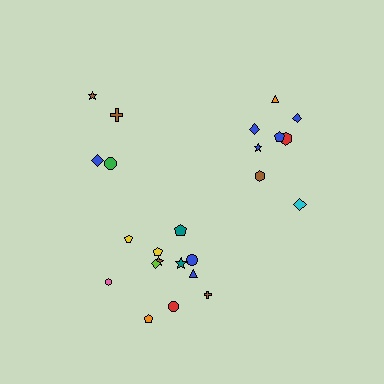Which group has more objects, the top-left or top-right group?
The top-right group.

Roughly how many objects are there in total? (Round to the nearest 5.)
Roughly 25 objects in total.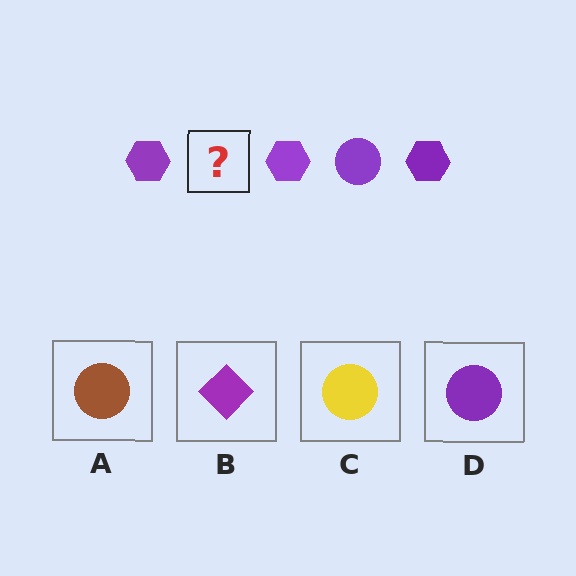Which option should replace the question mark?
Option D.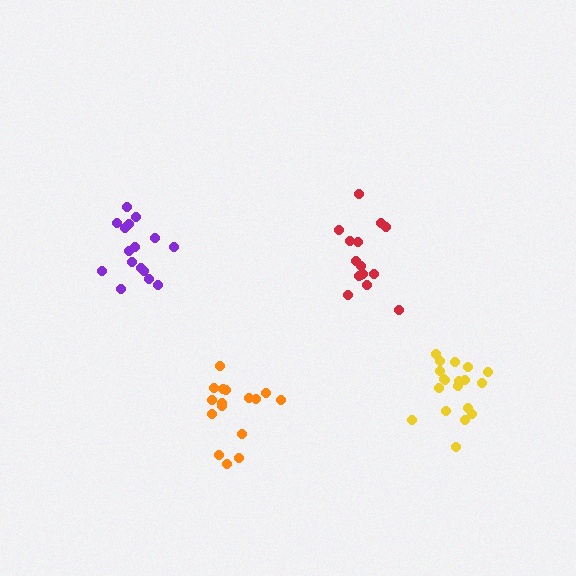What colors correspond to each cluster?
The clusters are colored: red, yellow, orange, purple.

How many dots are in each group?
Group 1: 15 dots, Group 2: 19 dots, Group 3: 16 dots, Group 4: 16 dots (66 total).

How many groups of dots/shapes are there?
There are 4 groups.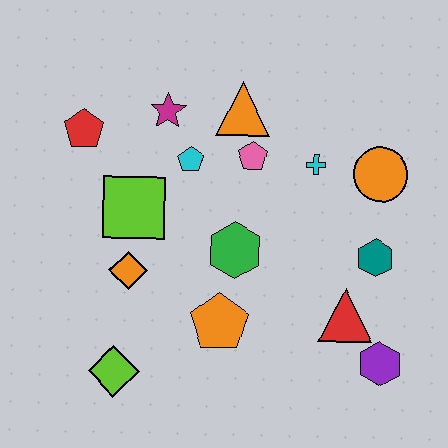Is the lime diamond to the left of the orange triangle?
Yes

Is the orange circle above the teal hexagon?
Yes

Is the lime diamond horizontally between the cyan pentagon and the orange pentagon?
No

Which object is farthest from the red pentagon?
The purple hexagon is farthest from the red pentagon.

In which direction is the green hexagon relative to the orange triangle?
The green hexagon is below the orange triangle.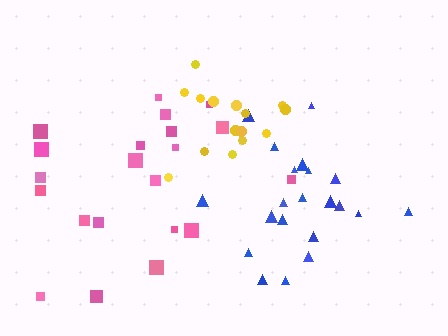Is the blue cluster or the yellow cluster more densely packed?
Yellow.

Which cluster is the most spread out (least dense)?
Pink.